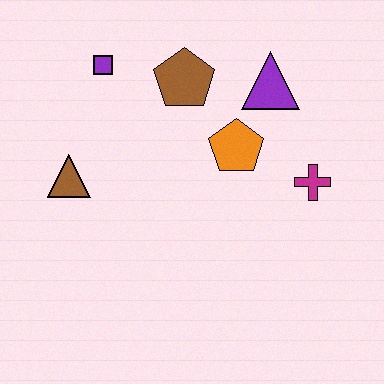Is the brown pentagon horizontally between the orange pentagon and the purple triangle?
No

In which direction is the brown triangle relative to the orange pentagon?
The brown triangle is to the left of the orange pentagon.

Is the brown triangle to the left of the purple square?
Yes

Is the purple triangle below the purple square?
Yes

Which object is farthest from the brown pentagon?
The magenta cross is farthest from the brown pentagon.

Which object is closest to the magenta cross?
The orange pentagon is closest to the magenta cross.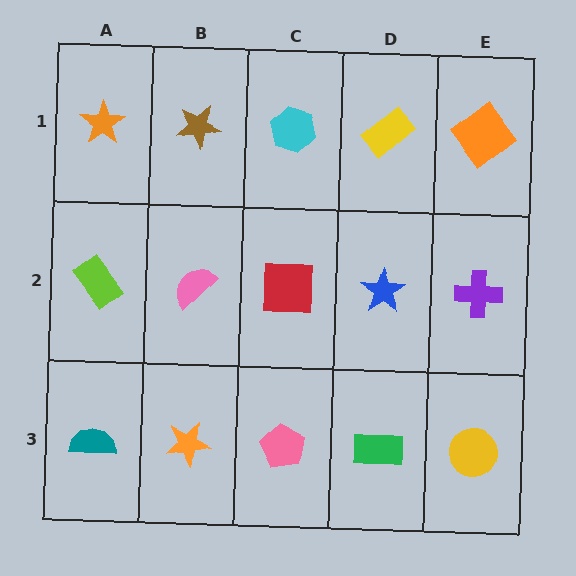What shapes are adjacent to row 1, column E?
A purple cross (row 2, column E), a yellow rectangle (row 1, column D).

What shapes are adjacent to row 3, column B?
A pink semicircle (row 2, column B), a teal semicircle (row 3, column A), a pink pentagon (row 3, column C).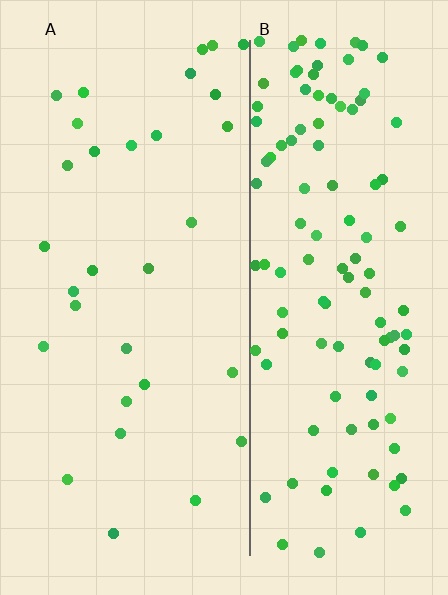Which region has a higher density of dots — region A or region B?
B (the right).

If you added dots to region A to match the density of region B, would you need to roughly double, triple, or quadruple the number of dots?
Approximately quadruple.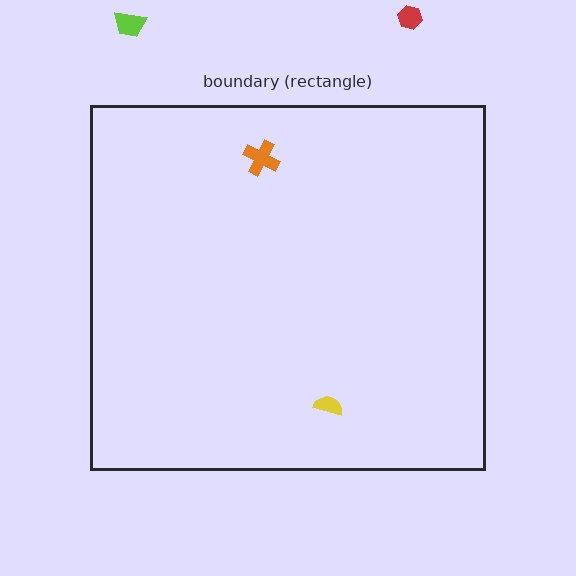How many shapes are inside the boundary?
2 inside, 2 outside.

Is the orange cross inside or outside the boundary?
Inside.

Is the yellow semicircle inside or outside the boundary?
Inside.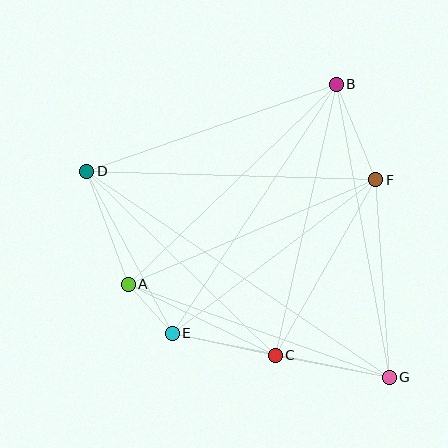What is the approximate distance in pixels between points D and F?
The distance between D and F is approximately 289 pixels.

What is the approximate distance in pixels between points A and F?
The distance between A and F is approximately 269 pixels.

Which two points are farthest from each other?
Points D and G are farthest from each other.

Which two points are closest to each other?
Points A and E are closest to each other.